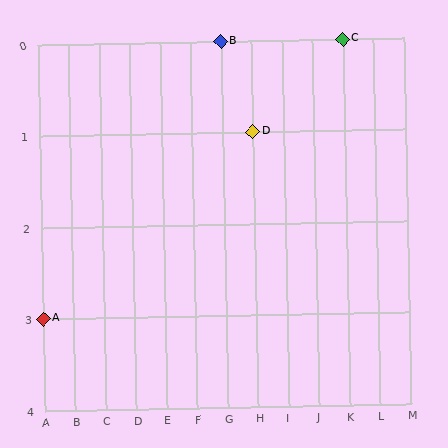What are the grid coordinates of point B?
Point B is at grid coordinates (G, 0).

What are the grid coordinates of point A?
Point A is at grid coordinates (A, 3).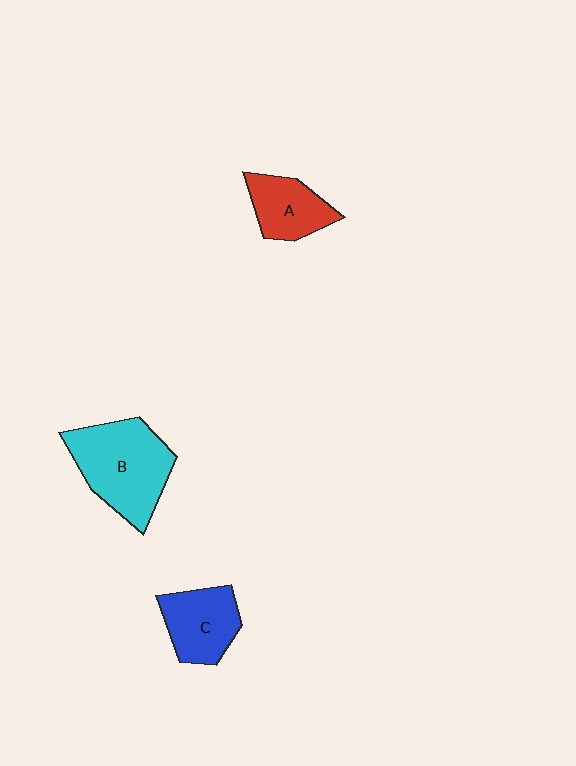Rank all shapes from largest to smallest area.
From largest to smallest: B (cyan), C (blue), A (red).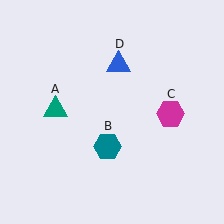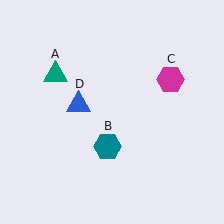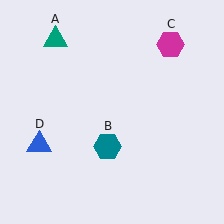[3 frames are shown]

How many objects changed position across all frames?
3 objects changed position: teal triangle (object A), magenta hexagon (object C), blue triangle (object D).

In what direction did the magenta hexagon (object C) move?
The magenta hexagon (object C) moved up.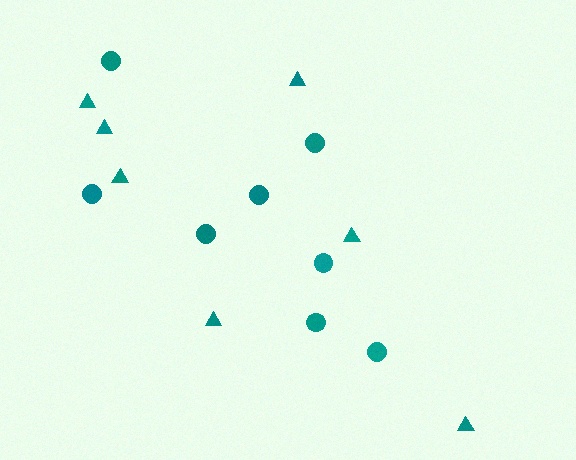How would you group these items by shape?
There are 2 groups: one group of circles (8) and one group of triangles (7).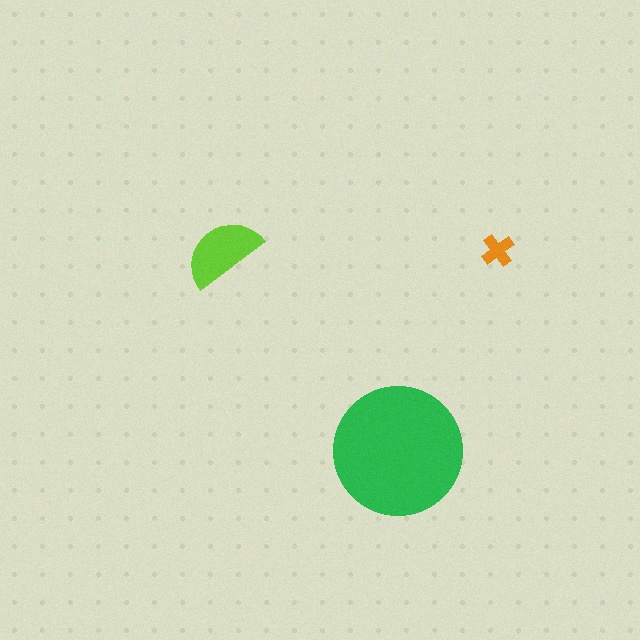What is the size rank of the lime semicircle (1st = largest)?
2nd.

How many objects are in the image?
There are 3 objects in the image.